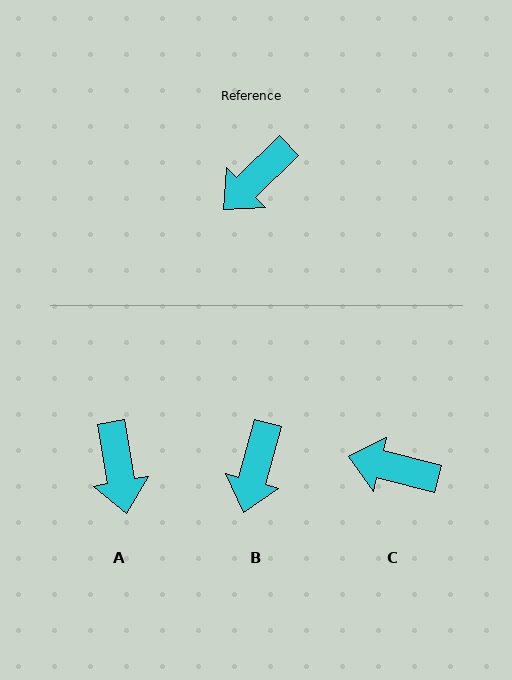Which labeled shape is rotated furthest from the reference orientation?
C, about 59 degrees away.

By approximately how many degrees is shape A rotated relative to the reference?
Approximately 55 degrees counter-clockwise.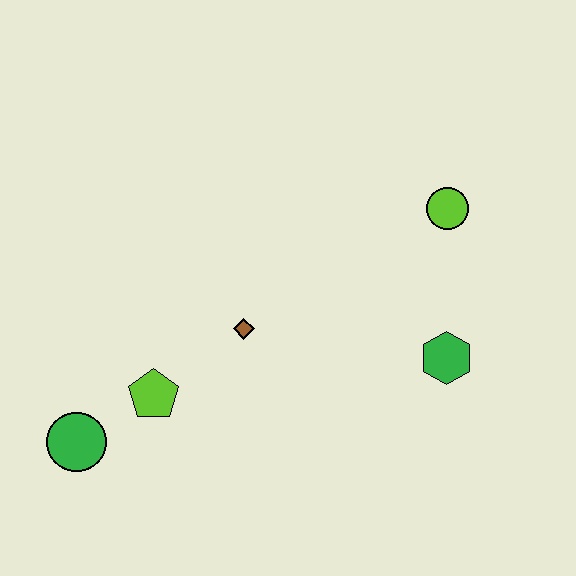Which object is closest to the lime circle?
The green hexagon is closest to the lime circle.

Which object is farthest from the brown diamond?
The lime circle is farthest from the brown diamond.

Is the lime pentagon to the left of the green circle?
No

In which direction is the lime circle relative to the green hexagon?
The lime circle is above the green hexagon.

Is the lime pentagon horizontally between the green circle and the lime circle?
Yes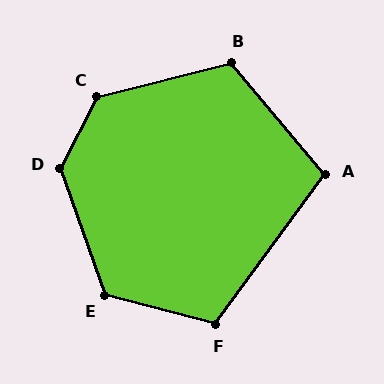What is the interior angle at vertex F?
Approximately 111 degrees (obtuse).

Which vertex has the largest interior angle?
D, at approximately 133 degrees.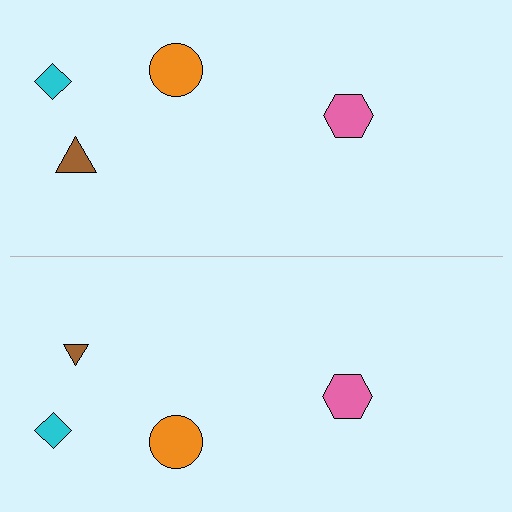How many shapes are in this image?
There are 8 shapes in this image.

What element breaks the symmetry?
The brown triangle on the bottom side has a different size than its mirror counterpart.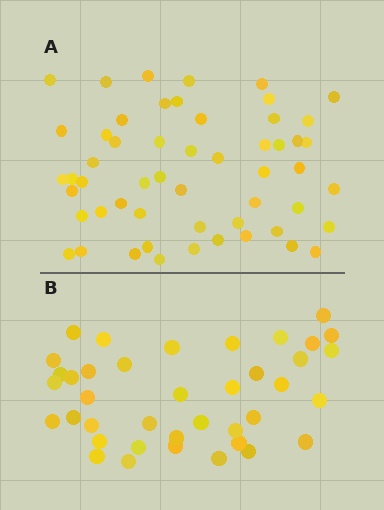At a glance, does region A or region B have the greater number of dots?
Region A (the top region) has more dots.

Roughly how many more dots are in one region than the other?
Region A has approximately 15 more dots than region B.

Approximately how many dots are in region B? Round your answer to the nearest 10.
About 40 dots. (The exact count is 39, which rounds to 40.)